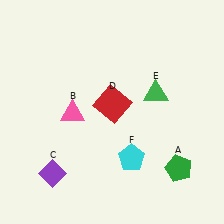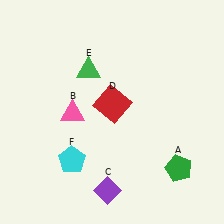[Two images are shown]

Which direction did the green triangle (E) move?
The green triangle (E) moved left.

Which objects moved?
The objects that moved are: the purple diamond (C), the green triangle (E), the cyan pentagon (F).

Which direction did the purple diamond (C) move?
The purple diamond (C) moved right.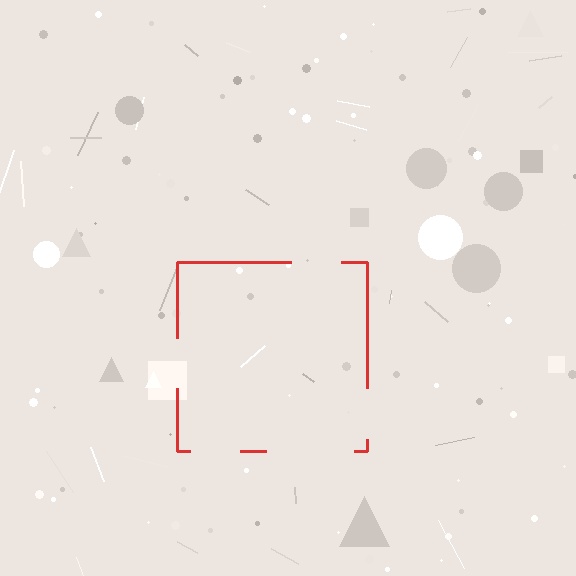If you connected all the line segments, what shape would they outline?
They would outline a square.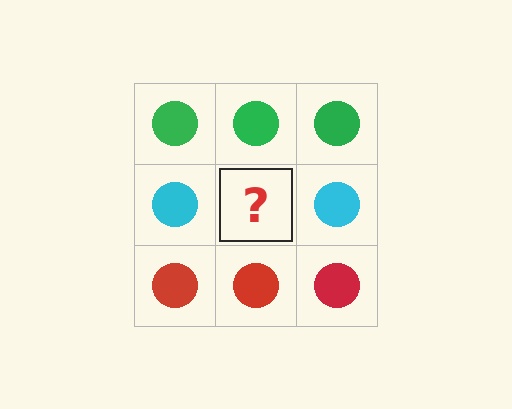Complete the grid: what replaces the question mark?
The question mark should be replaced with a cyan circle.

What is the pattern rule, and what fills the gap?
The rule is that each row has a consistent color. The gap should be filled with a cyan circle.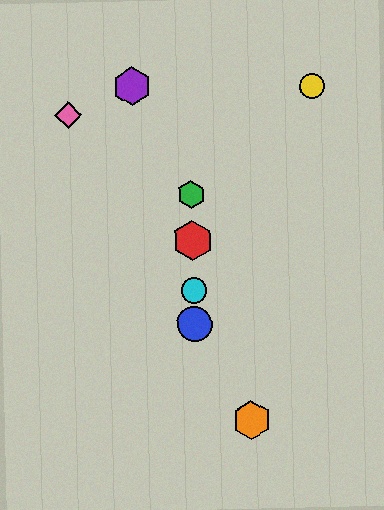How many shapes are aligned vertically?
4 shapes (the red hexagon, the blue circle, the green hexagon, the cyan circle) are aligned vertically.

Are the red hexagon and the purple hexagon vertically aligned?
No, the red hexagon is at x≈193 and the purple hexagon is at x≈132.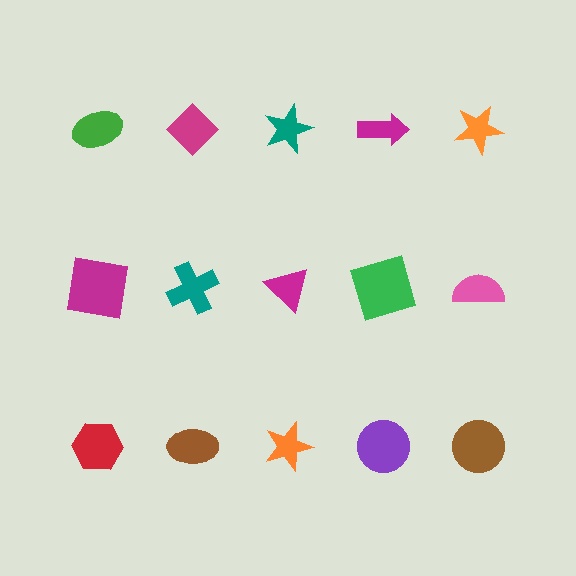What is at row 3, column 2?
A brown ellipse.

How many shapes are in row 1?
5 shapes.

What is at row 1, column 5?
An orange star.